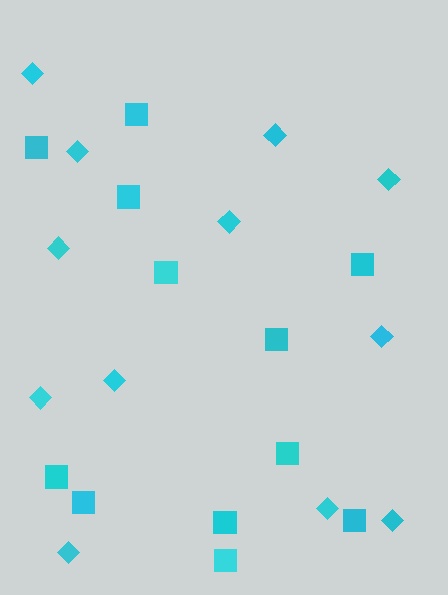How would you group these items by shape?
There are 2 groups: one group of diamonds (12) and one group of squares (12).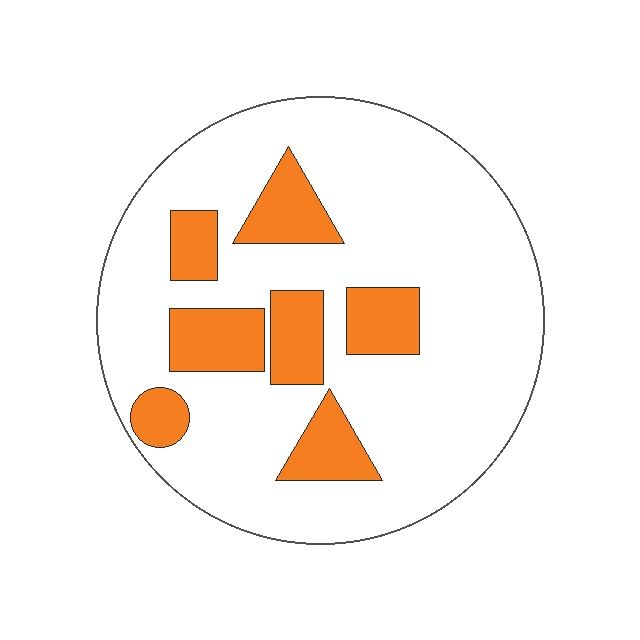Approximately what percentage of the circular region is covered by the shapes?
Approximately 20%.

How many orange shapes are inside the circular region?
7.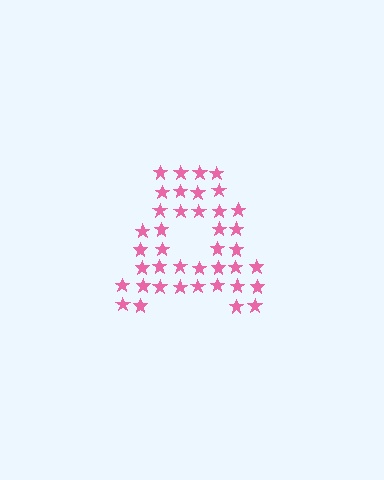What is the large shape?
The large shape is the letter A.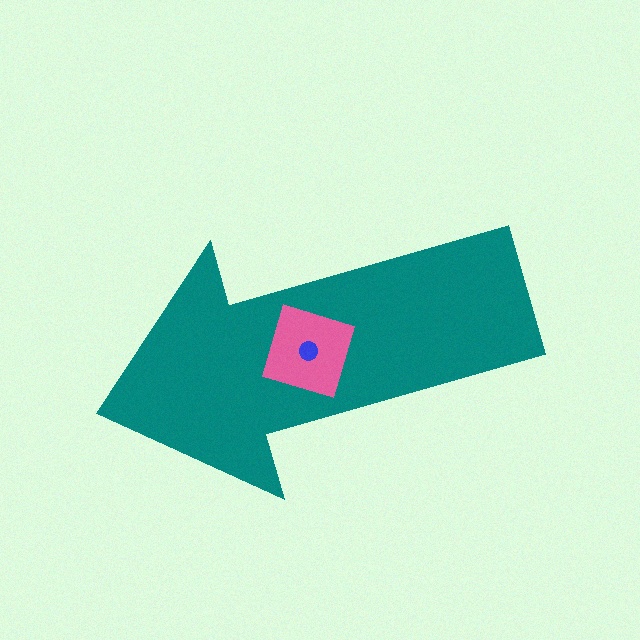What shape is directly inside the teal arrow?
The pink square.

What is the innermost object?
The blue circle.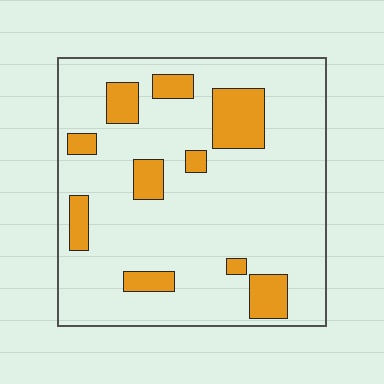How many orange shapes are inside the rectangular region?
10.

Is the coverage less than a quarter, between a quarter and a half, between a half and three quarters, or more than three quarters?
Less than a quarter.